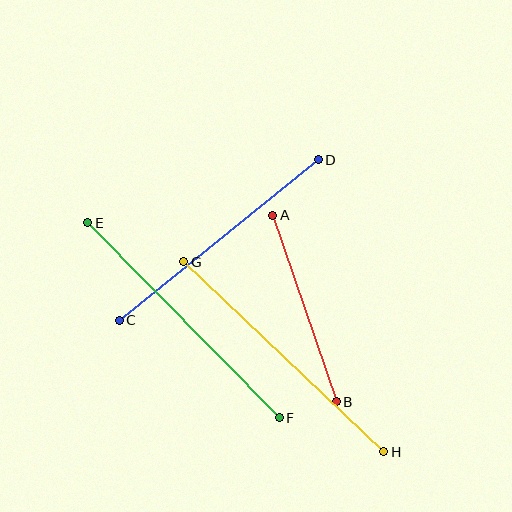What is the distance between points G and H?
The distance is approximately 276 pixels.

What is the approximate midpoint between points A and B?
The midpoint is at approximately (305, 309) pixels.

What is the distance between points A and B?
The distance is approximately 197 pixels.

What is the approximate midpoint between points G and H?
The midpoint is at approximately (284, 357) pixels.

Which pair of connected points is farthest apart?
Points G and H are farthest apart.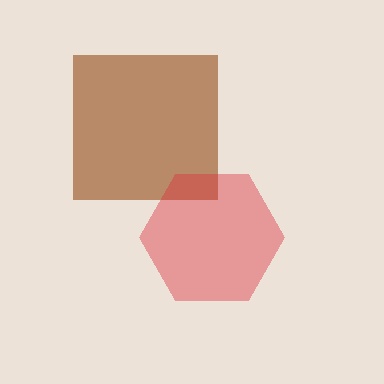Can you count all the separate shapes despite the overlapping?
Yes, there are 2 separate shapes.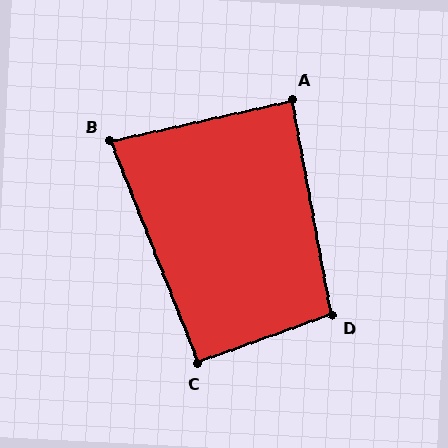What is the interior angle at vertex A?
Approximately 88 degrees (approximately right).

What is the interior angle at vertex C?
Approximately 92 degrees (approximately right).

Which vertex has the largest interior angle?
D, at approximately 99 degrees.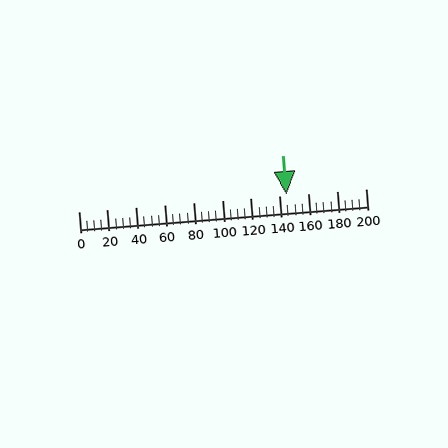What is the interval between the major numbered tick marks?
The major tick marks are spaced 20 units apart.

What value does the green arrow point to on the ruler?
The green arrow points to approximately 145.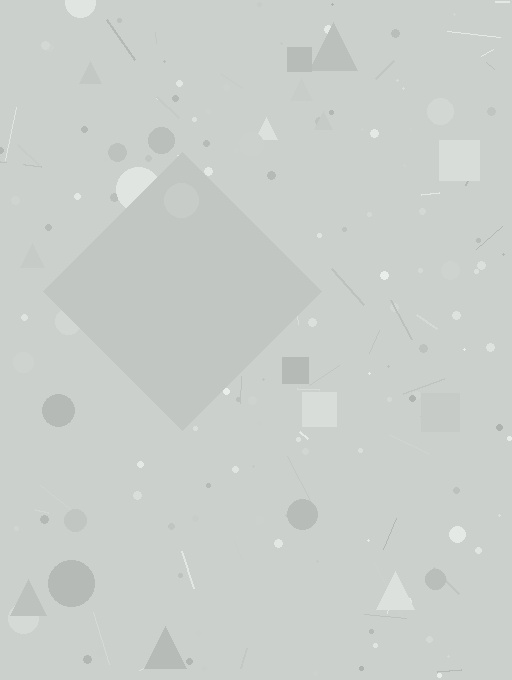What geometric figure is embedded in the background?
A diamond is embedded in the background.